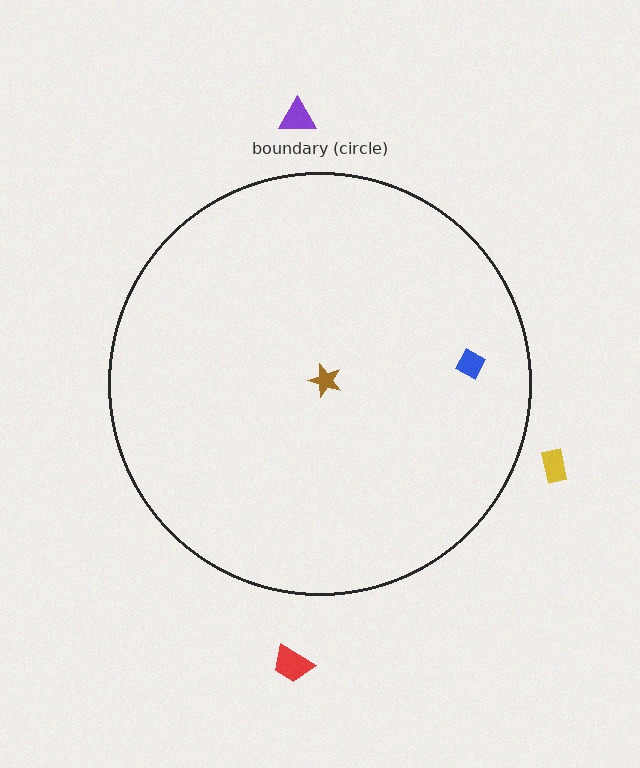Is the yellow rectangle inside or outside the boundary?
Outside.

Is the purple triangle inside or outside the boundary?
Outside.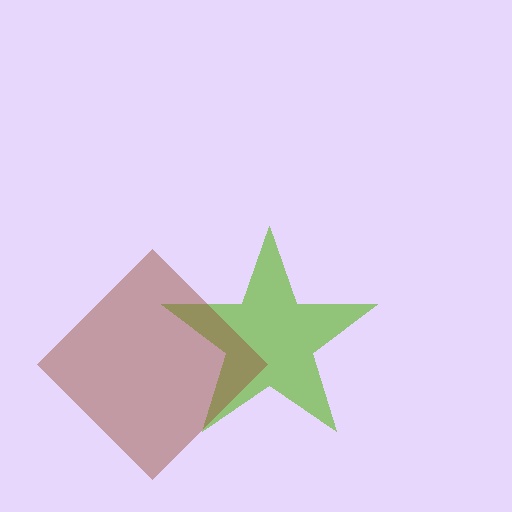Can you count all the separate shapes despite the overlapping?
Yes, there are 2 separate shapes.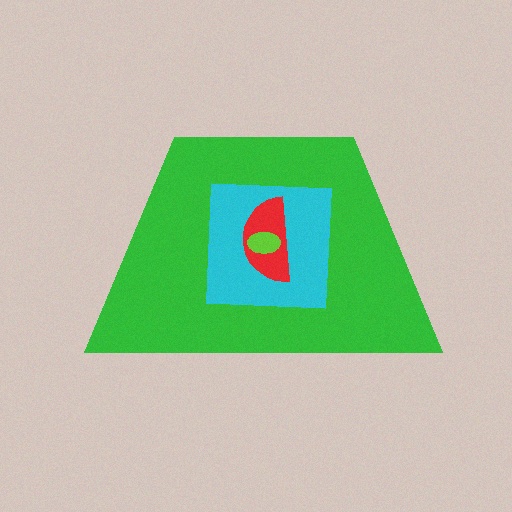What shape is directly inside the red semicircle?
The lime ellipse.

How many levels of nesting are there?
4.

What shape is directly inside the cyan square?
The red semicircle.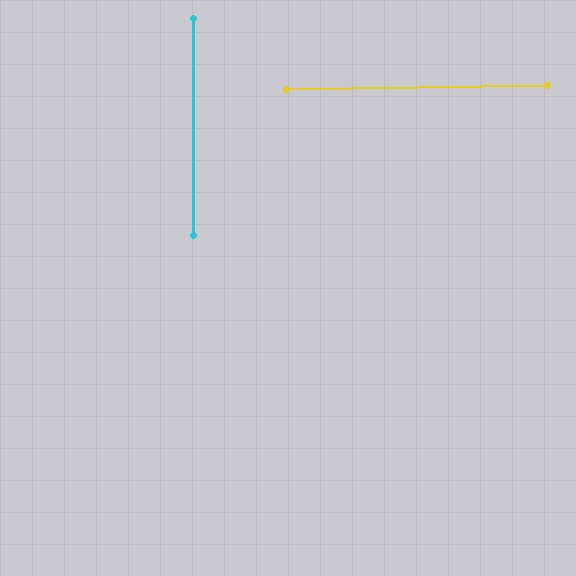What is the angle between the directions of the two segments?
Approximately 89 degrees.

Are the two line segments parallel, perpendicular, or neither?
Perpendicular — they meet at approximately 89°.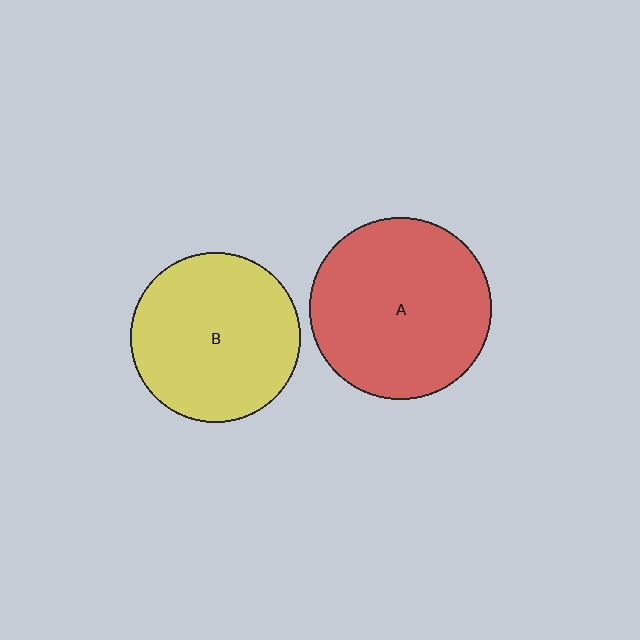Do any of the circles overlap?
No, none of the circles overlap.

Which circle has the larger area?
Circle A (red).